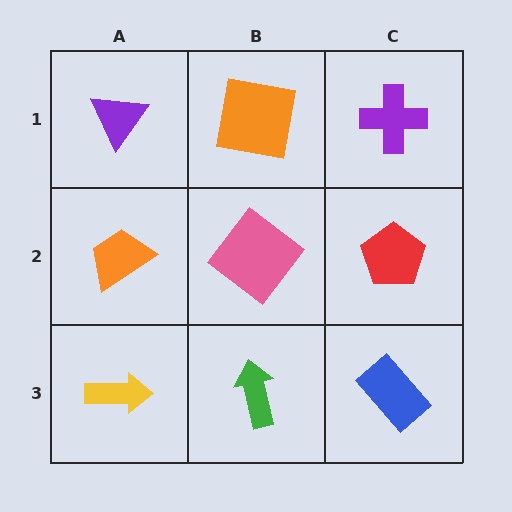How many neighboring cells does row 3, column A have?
2.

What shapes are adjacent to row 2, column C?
A purple cross (row 1, column C), a blue rectangle (row 3, column C), a pink diamond (row 2, column B).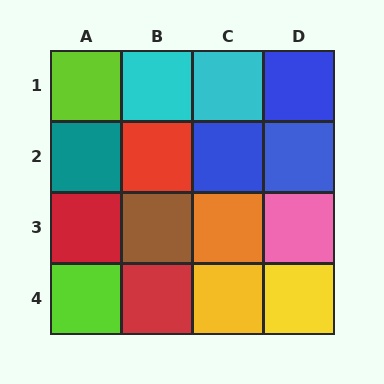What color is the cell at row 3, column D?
Pink.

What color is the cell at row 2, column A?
Teal.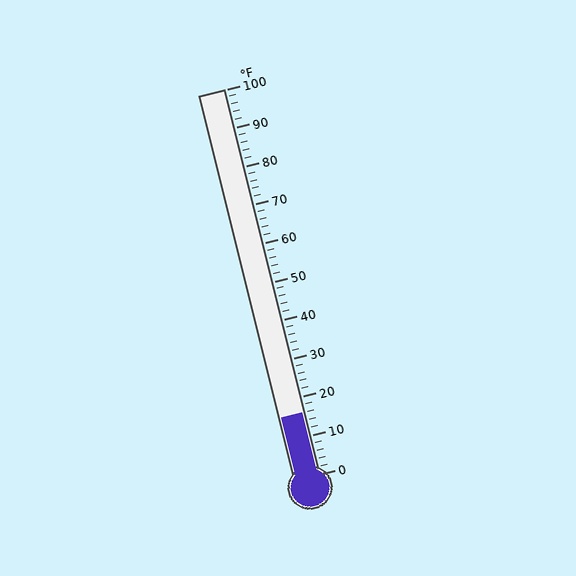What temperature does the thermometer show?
The thermometer shows approximately 16°F.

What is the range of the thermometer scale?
The thermometer scale ranges from 0°F to 100°F.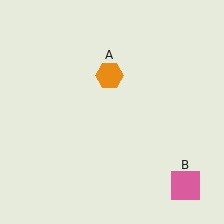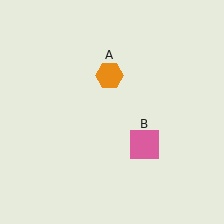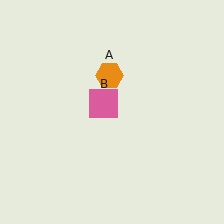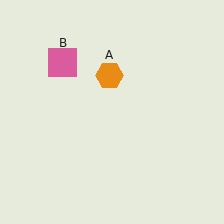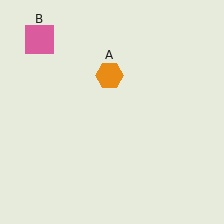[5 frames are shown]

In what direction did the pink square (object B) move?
The pink square (object B) moved up and to the left.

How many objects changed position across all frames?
1 object changed position: pink square (object B).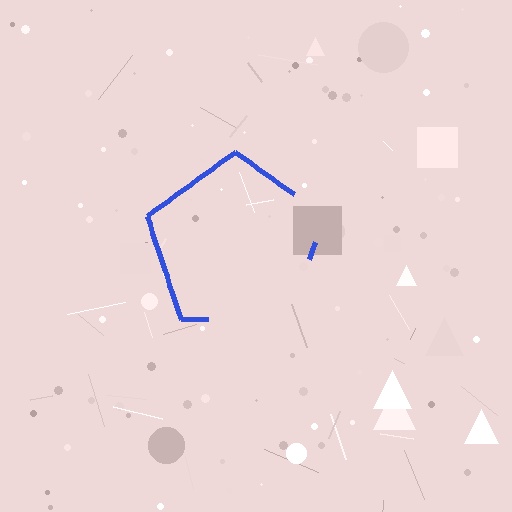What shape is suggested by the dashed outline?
The dashed outline suggests a pentagon.